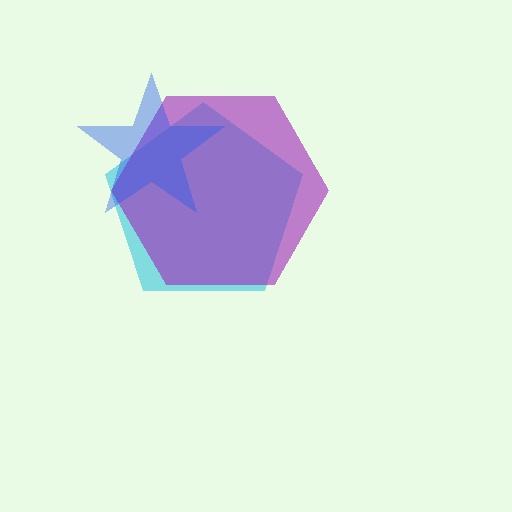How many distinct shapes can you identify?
There are 3 distinct shapes: a cyan pentagon, a purple hexagon, a blue star.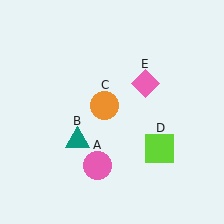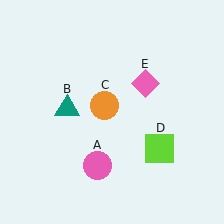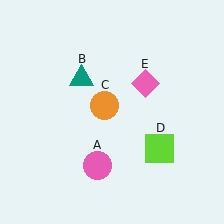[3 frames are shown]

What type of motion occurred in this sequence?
The teal triangle (object B) rotated clockwise around the center of the scene.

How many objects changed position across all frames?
1 object changed position: teal triangle (object B).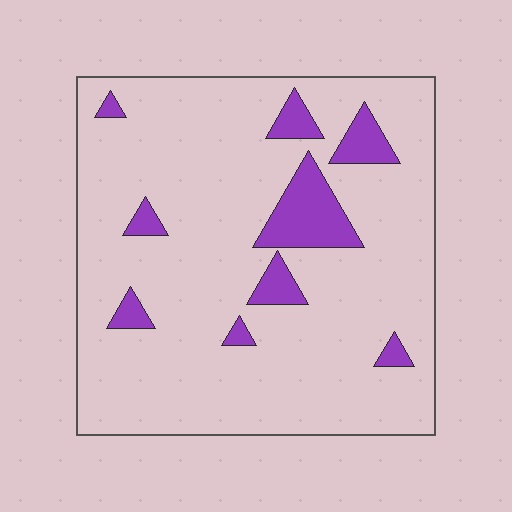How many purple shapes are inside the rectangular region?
9.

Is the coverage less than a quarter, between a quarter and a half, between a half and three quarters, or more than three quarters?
Less than a quarter.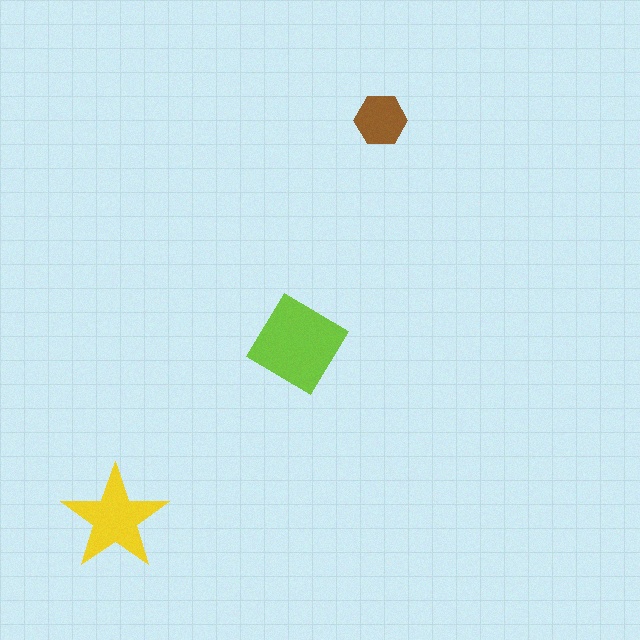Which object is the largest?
The lime diamond.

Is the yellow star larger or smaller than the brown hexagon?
Larger.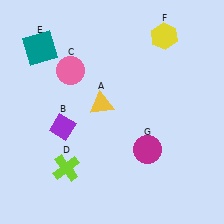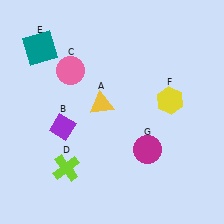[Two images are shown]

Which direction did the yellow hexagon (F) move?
The yellow hexagon (F) moved down.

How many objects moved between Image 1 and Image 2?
1 object moved between the two images.